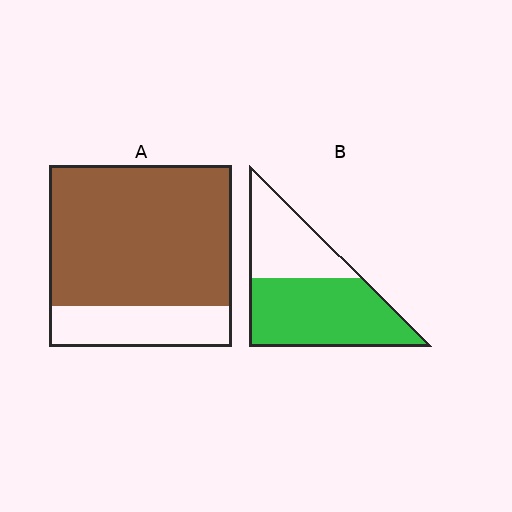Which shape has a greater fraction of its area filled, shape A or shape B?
Shape A.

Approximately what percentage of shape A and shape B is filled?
A is approximately 75% and B is approximately 60%.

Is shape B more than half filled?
Yes.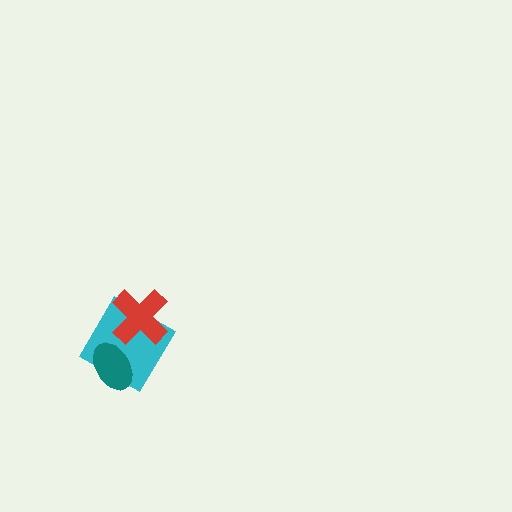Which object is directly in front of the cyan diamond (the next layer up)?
The red cross is directly in front of the cyan diamond.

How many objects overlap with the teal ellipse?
1 object overlaps with the teal ellipse.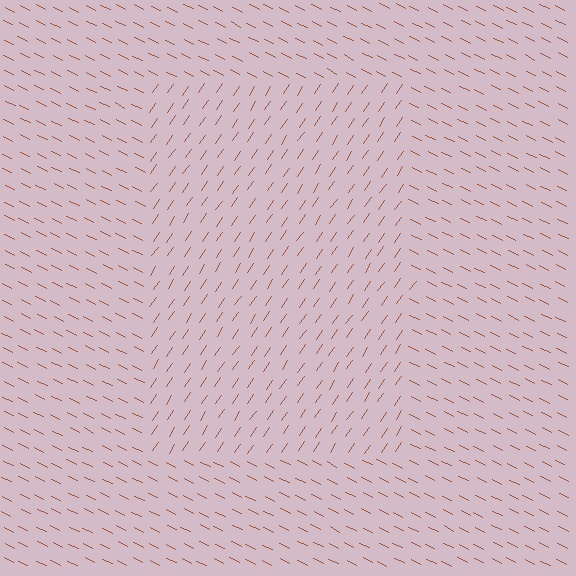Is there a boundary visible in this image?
Yes, there is a texture boundary formed by a change in line orientation.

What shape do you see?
I see a rectangle.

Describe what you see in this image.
The image is filled with small brown line segments. A rectangle region in the image has lines oriented differently from the surrounding lines, creating a visible texture boundary.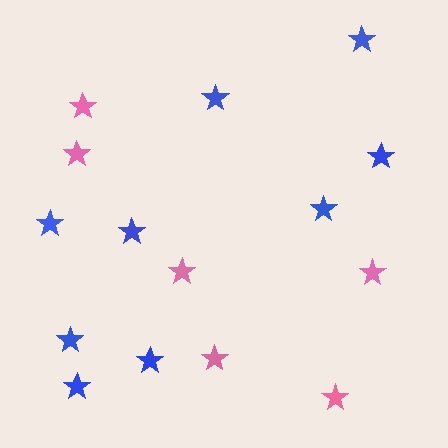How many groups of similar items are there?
There are 2 groups: one group of pink stars (6) and one group of blue stars (9).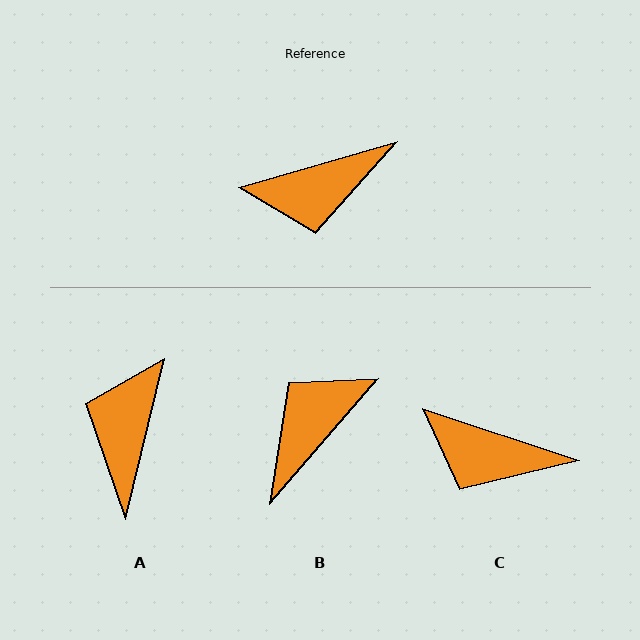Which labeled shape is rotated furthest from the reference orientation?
B, about 147 degrees away.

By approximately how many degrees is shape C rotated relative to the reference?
Approximately 35 degrees clockwise.